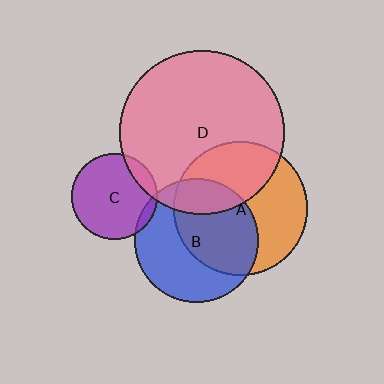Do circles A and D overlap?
Yes.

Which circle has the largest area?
Circle D (pink).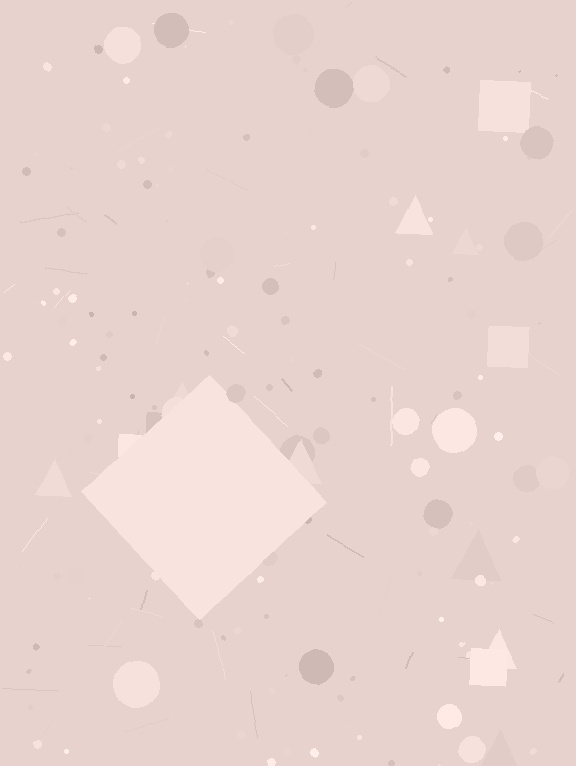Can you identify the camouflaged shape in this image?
The camouflaged shape is a diamond.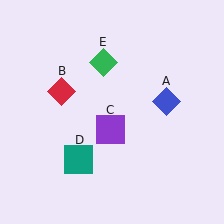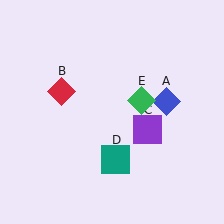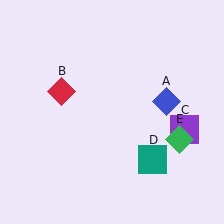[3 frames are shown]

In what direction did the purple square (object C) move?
The purple square (object C) moved right.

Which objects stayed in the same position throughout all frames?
Blue diamond (object A) and red diamond (object B) remained stationary.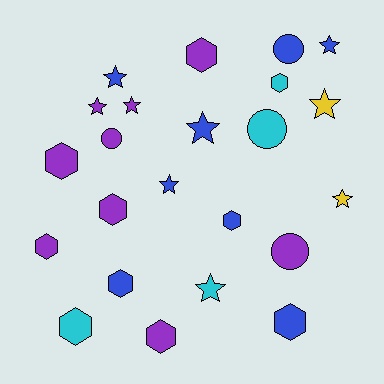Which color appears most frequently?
Purple, with 9 objects.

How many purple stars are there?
There are 2 purple stars.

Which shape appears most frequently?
Hexagon, with 10 objects.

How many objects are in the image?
There are 23 objects.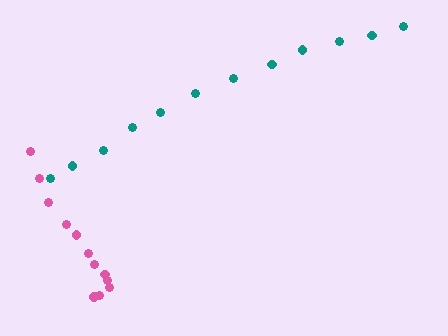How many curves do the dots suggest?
There are 2 distinct paths.